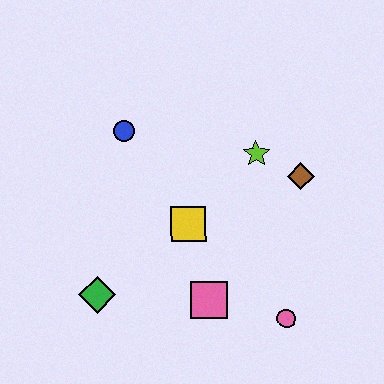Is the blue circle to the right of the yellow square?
No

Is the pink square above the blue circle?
No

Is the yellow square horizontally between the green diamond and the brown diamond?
Yes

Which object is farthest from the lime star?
The green diamond is farthest from the lime star.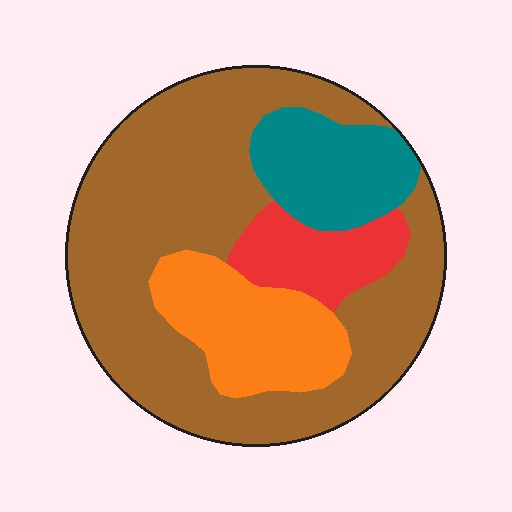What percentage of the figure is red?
Red takes up about one tenth (1/10) of the figure.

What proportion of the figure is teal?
Teal covers about 15% of the figure.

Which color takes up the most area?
Brown, at roughly 60%.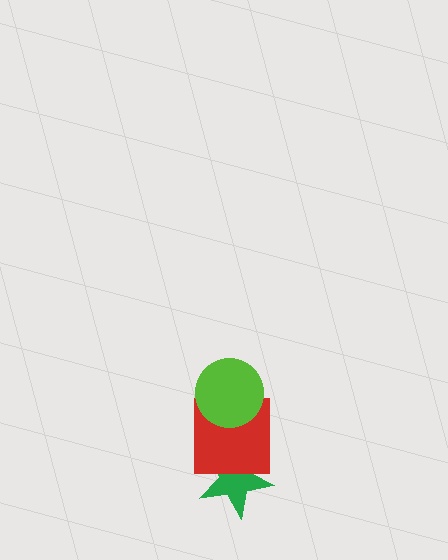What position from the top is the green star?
The green star is 3rd from the top.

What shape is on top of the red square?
The lime circle is on top of the red square.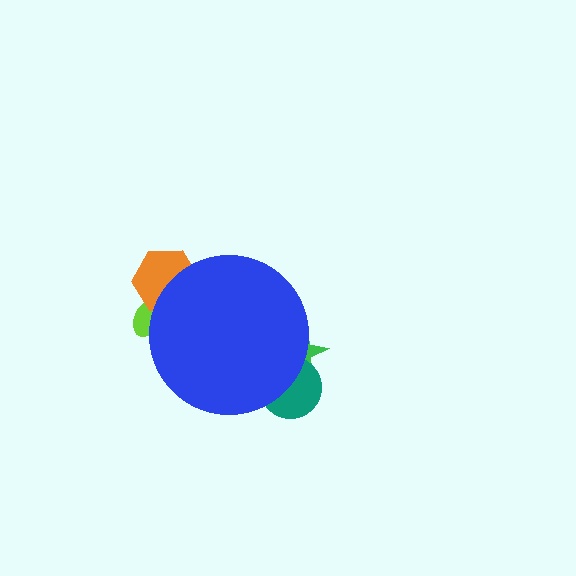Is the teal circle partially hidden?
Yes, the teal circle is partially hidden behind the blue circle.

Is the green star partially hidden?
Yes, the green star is partially hidden behind the blue circle.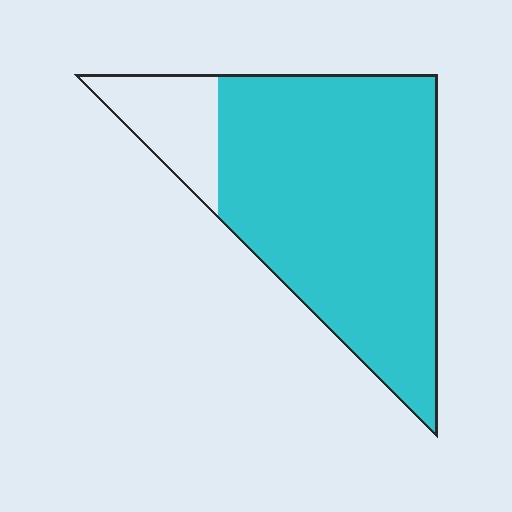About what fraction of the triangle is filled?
About five sixths (5/6).